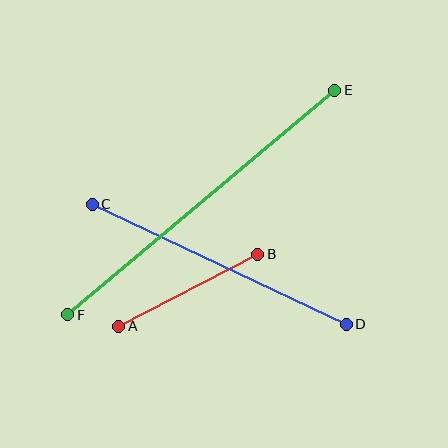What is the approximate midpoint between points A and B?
The midpoint is at approximately (188, 290) pixels.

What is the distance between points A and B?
The distance is approximately 157 pixels.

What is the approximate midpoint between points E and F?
The midpoint is at approximately (201, 202) pixels.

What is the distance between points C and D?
The distance is approximately 281 pixels.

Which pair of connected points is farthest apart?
Points E and F are farthest apart.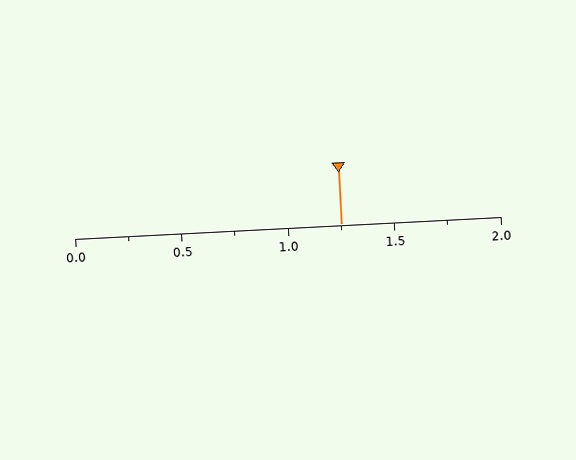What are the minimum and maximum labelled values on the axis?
The axis runs from 0.0 to 2.0.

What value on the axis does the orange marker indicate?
The marker indicates approximately 1.25.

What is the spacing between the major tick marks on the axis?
The major ticks are spaced 0.5 apart.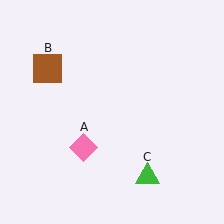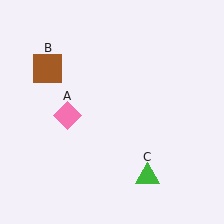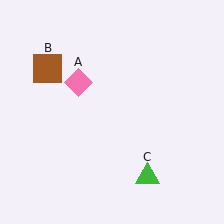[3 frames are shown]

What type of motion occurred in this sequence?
The pink diamond (object A) rotated clockwise around the center of the scene.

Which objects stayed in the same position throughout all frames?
Brown square (object B) and green triangle (object C) remained stationary.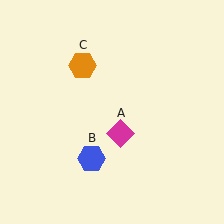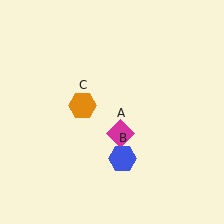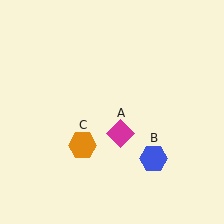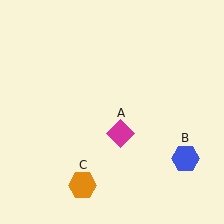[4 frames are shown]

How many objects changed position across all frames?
2 objects changed position: blue hexagon (object B), orange hexagon (object C).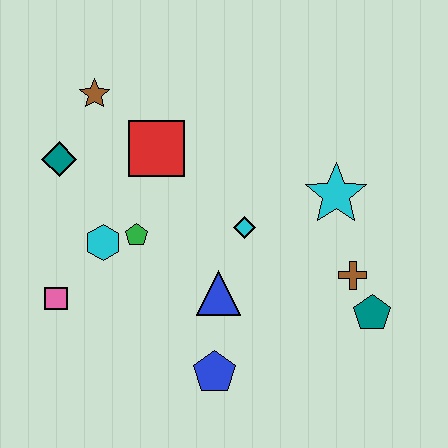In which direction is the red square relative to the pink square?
The red square is above the pink square.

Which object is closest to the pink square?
The cyan hexagon is closest to the pink square.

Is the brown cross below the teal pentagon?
No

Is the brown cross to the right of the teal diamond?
Yes